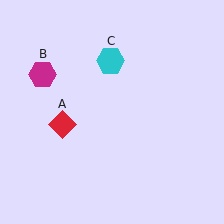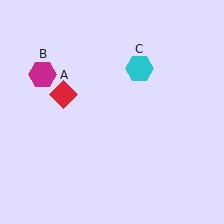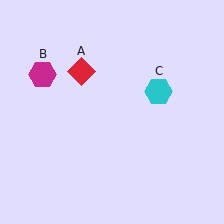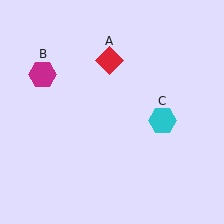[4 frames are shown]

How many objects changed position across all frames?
2 objects changed position: red diamond (object A), cyan hexagon (object C).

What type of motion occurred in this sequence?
The red diamond (object A), cyan hexagon (object C) rotated clockwise around the center of the scene.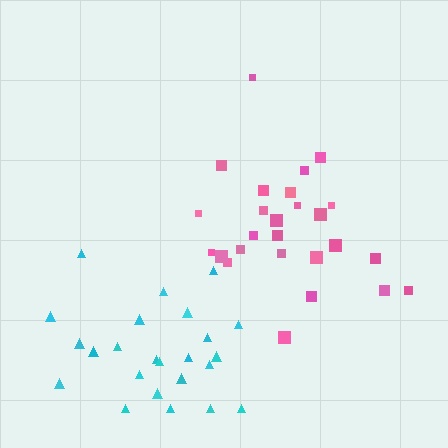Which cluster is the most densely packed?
Cyan.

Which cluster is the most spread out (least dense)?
Pink.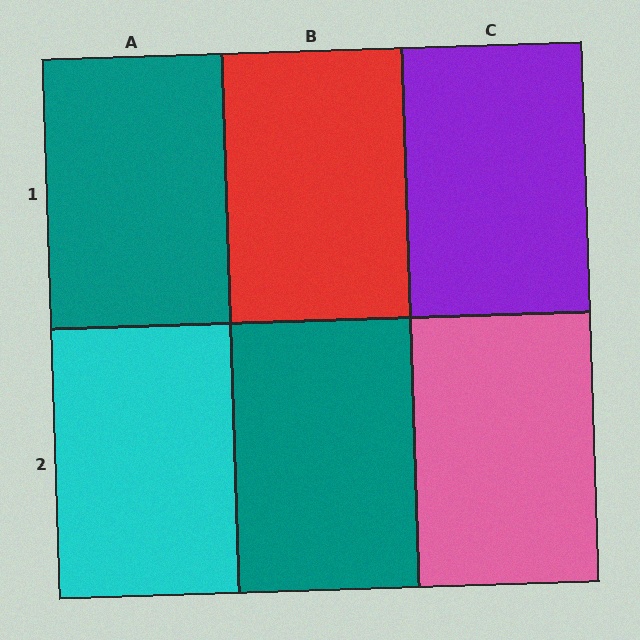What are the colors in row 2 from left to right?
Cyan, teal, pink.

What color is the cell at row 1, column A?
Teal.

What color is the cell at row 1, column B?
Red.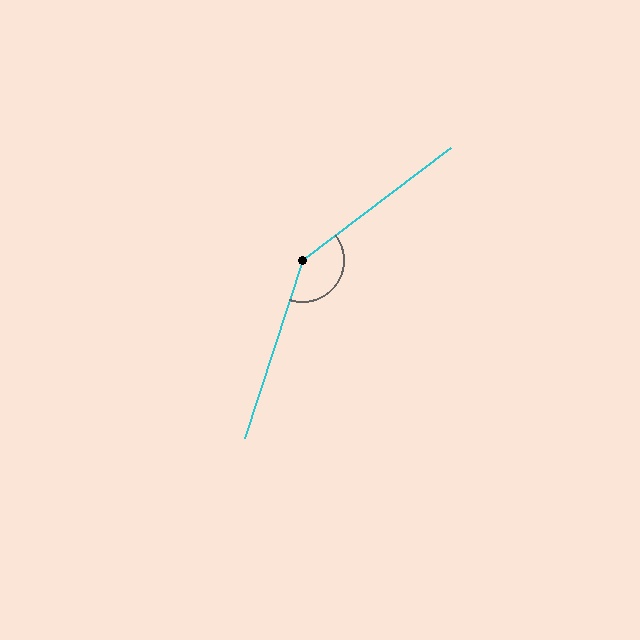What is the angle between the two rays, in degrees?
Approximately 145 degrees.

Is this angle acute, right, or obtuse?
It is obtuse.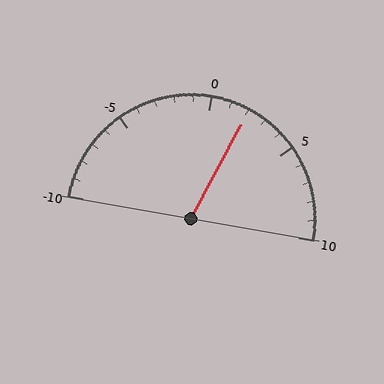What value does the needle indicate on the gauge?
The needle indicates approximately 2.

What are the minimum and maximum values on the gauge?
The gauge ranges from -10 to 10.